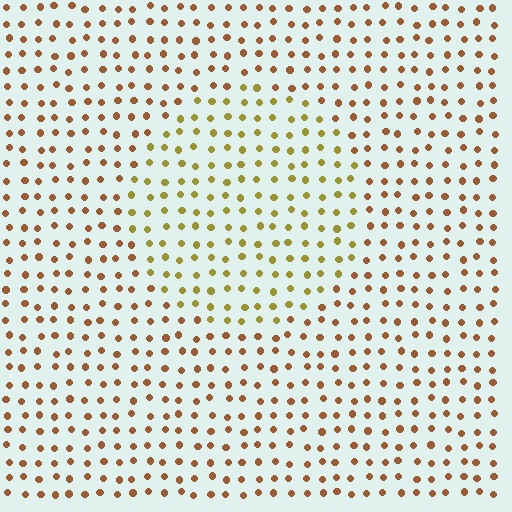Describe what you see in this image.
The image is filled with small brown elements in a uniform arrangement. A circle-shaped region is visible where the elements are tinted to a slightly different hue, forming a subtle color boundary.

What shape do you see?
I see a circle.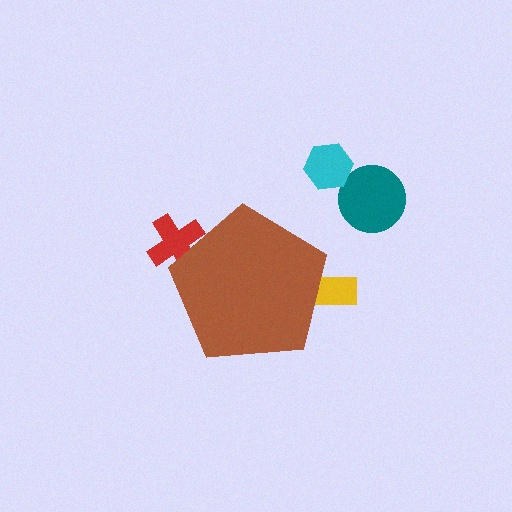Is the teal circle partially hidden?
No, the teal circle is fully visible.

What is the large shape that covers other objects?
A brown pentagon.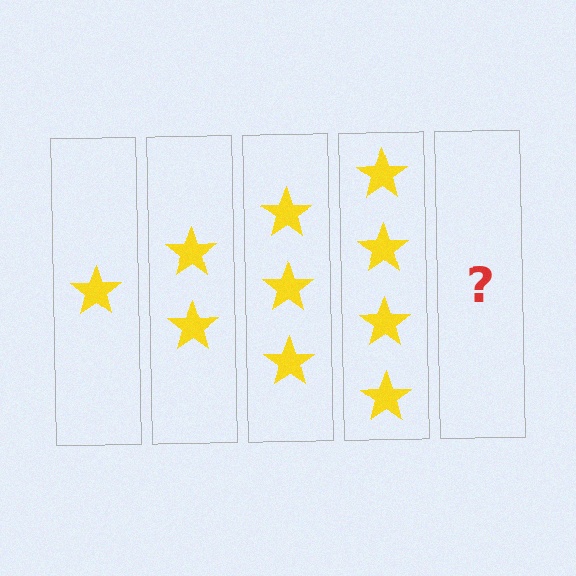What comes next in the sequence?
The next element should be 5 stars.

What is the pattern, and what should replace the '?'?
The pattern is that each step adds one more star. The '?' should be 5 stars.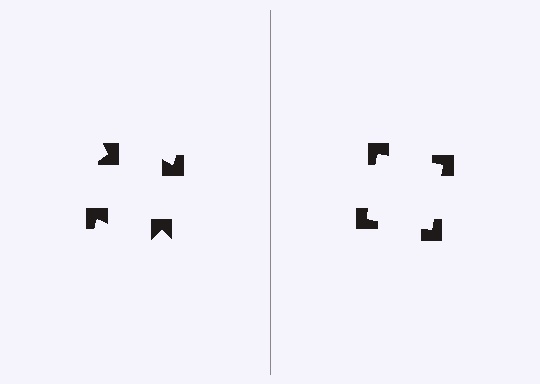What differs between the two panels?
The notched squares are positioned identically on both sides; only the wedge orientations differ. On the right they align to a square; on the left they are misaligned.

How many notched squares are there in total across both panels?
8 — 4 on each side.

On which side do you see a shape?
An illusory square appears on the right side. On the left side the wedge cuts are rotated, so no coherent shape forms.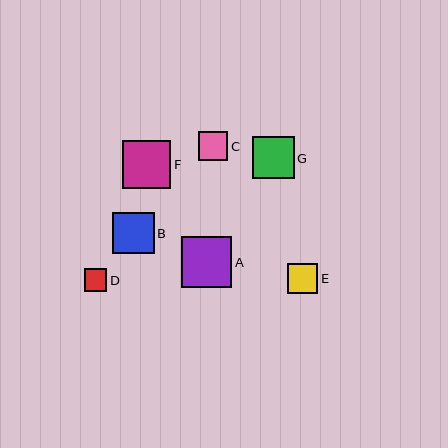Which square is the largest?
Square A is the largest with a size of approximately 50 pixels.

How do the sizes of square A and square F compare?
Square A and square F are approximately the same size.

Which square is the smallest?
Square D is the smallest with a size of approximately 22 pixels.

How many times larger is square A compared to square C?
Square A is approximately 1.7 times the size of square C.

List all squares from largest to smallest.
From largest to smallest: A, F, G, B, E, C, D.